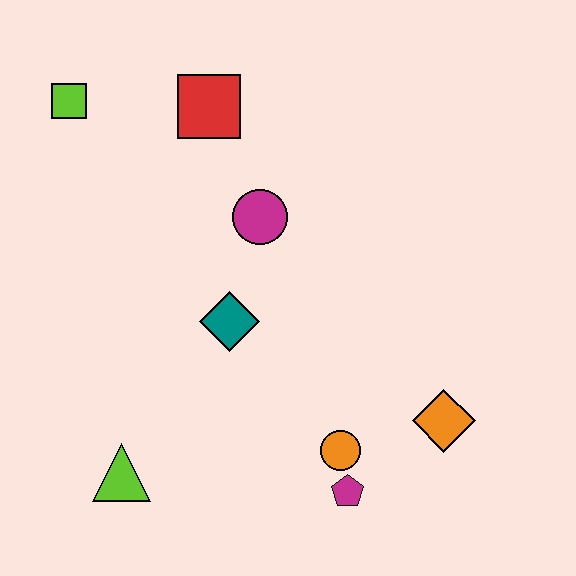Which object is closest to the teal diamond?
The magenta circle is closest to the teal diamond.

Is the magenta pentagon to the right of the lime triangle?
Yes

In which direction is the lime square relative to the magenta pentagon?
The lime square is above the magenta pentagon.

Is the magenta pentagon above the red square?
No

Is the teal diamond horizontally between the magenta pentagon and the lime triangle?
Yes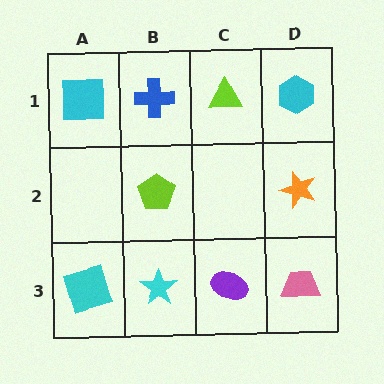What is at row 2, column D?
An orange star.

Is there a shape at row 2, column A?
No, that cell is empty.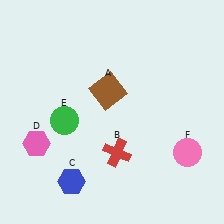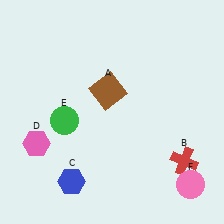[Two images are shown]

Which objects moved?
The objects that moved are: the red cross (B), the pink circle (F).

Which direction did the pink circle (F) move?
The pink circle (F) moved down.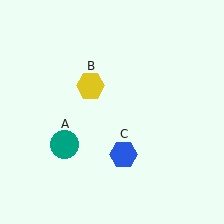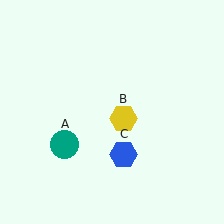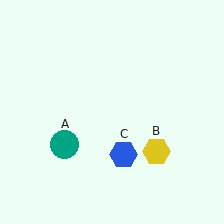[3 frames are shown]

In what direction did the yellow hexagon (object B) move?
The yellow hexagon (object B) moved down and to the right.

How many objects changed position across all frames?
1 object changed position: yellow hexagon (object B).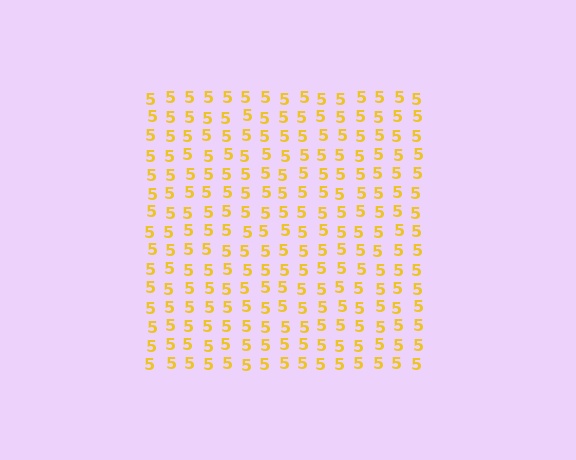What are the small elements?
The small elements are digit 5's.